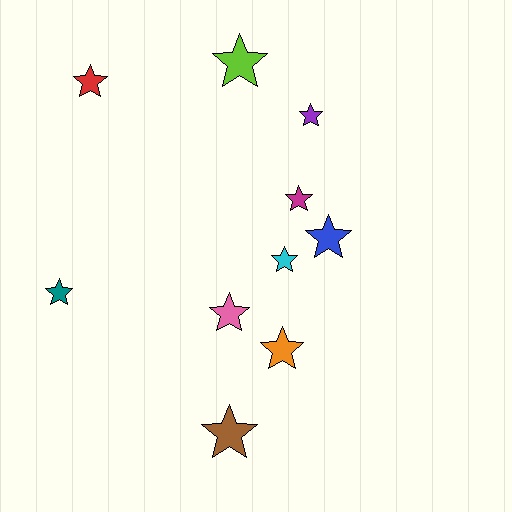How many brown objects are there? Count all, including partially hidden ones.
There is 1 brown object.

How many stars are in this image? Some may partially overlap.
There are 10 stars.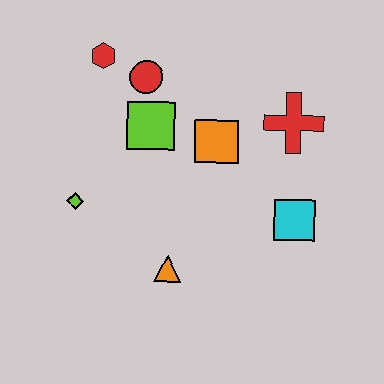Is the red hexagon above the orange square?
Yes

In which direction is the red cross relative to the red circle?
The red cross is to the right of the red circle.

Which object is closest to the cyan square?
The red cross is closest to the cyan square.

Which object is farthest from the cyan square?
The red hexagon is farthest from the cyan square.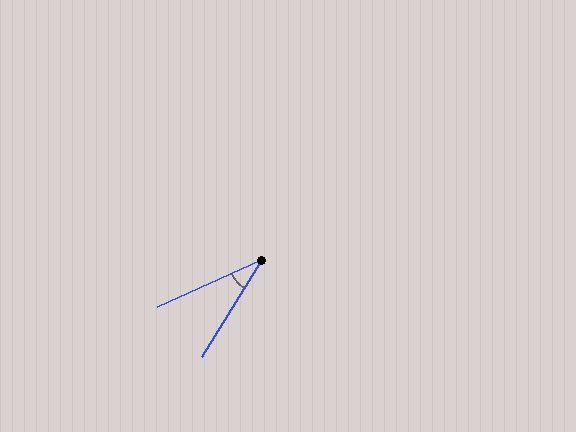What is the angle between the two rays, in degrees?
Approximately 34 degrees.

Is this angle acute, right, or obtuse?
It is acute.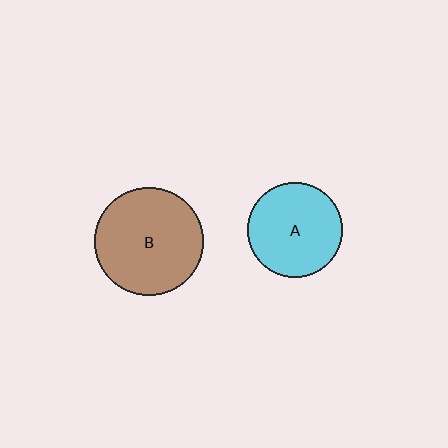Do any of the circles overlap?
No, none of the circles overlap.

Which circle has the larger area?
Circle B (brown).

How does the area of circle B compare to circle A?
Approximately 1.3 times.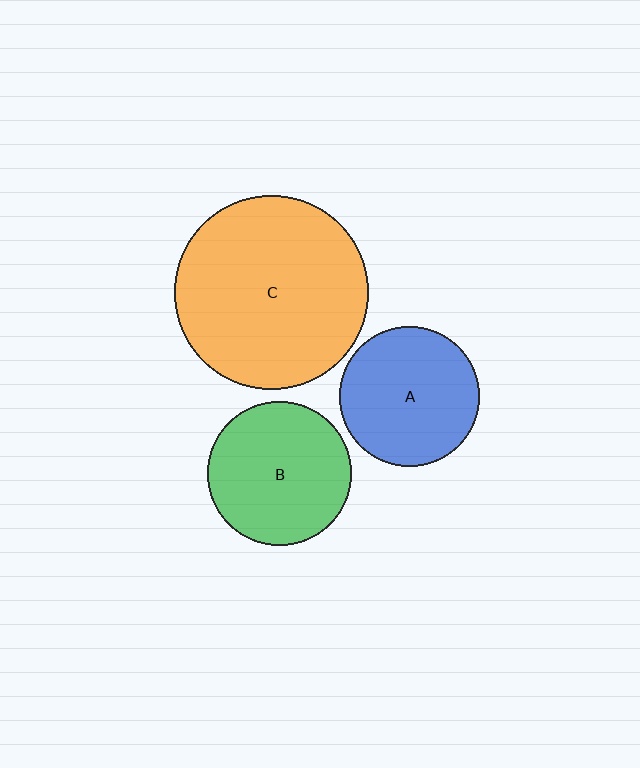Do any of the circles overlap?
No, none of the circles overlap.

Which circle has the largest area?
Circle C (orange).